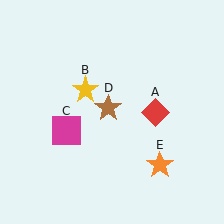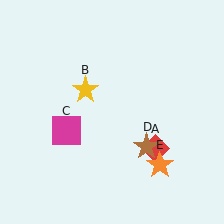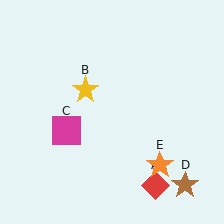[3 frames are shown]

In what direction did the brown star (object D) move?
The brown star (object D) moved down and to the right.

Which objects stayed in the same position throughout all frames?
Yellow star (object B) and magenta square (object C) and orange star (object E) remained stationary.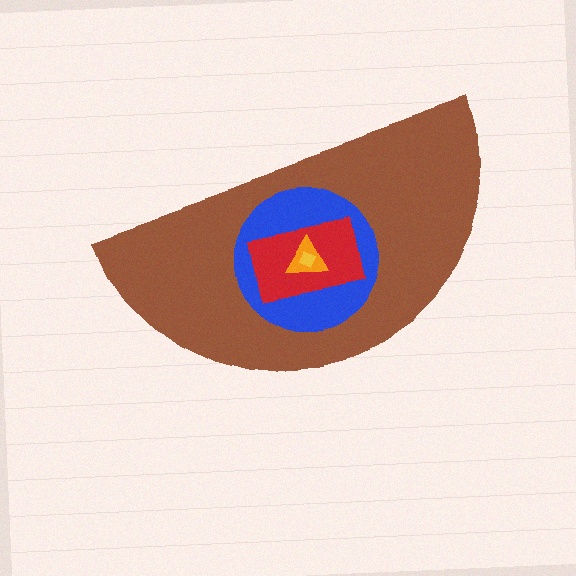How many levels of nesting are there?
5.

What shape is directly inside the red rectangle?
The orange triangle.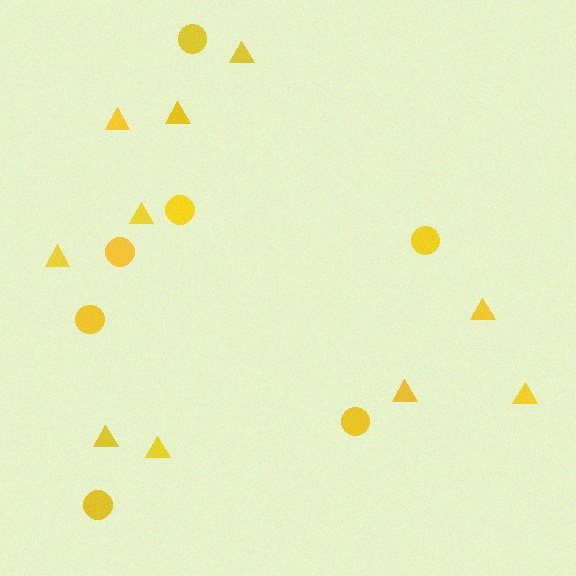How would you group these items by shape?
There are 2 groups: one group of circles (7) and one group of triangles (10).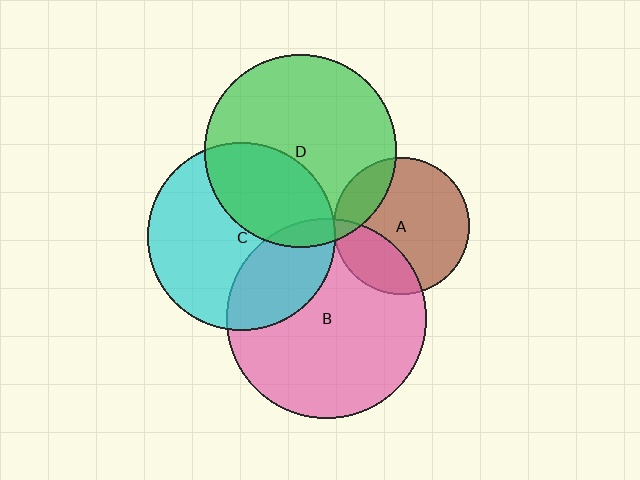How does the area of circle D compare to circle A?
Approximately 2.0 times.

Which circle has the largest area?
Circle B (pink).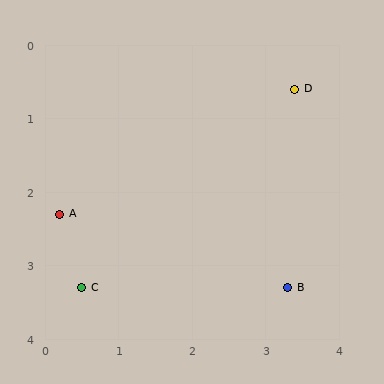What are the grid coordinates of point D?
Point D is at approximately (3.4, 0.6).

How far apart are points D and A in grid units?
Points D and A are about 3.6 grid units apart.